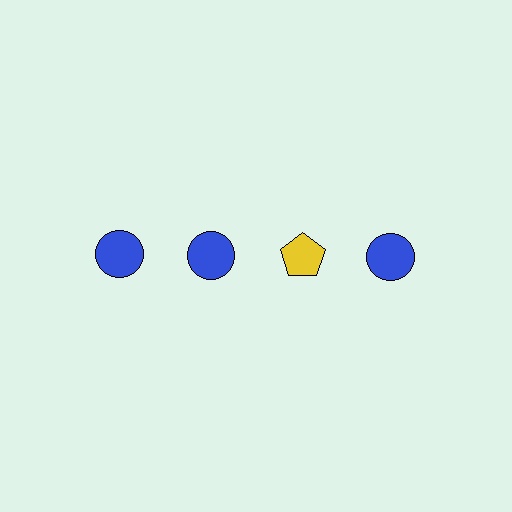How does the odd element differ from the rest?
It differs in both color (yellow instead of blue) and shape (pentagon instead of circle).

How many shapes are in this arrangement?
There are 4 shapes arranged in a grid pattern.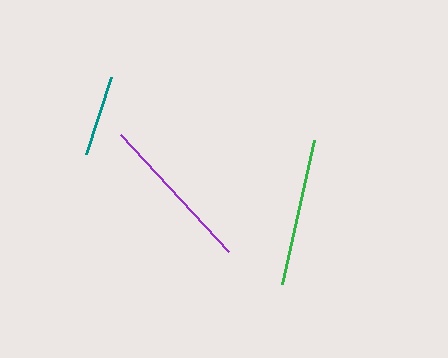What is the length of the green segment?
The green segment is approximately 147 pixels long.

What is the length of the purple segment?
The purple segment is approximately 159 pixels long.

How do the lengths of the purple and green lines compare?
The purple and green lines are approximately the same length.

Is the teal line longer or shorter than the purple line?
The purple line is longer than the teal line.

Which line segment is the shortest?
The teal line is the shortest at approximately 81 pixels.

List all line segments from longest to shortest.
From longest to shortest: purple, green, teal.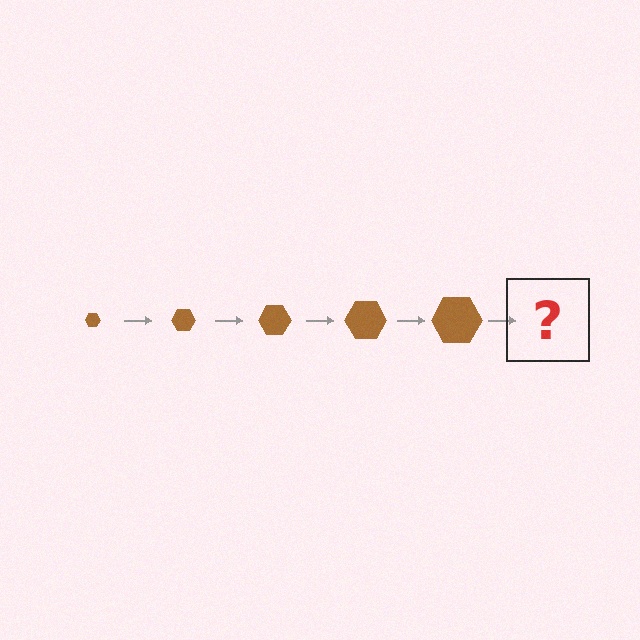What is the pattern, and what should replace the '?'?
The pattern is that the hexagon gets progressively larger each step. The '?' should be a brown hexagon, larger than the previous one.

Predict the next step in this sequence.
The next step is a brown hexagon, larger than the previous one.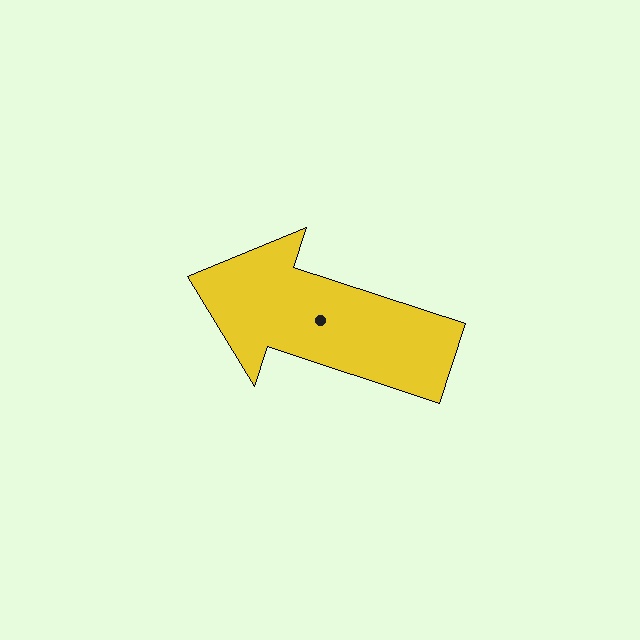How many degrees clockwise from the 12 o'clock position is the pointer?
Approximately 288 degrees.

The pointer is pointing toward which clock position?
Roughly 10 o'clock.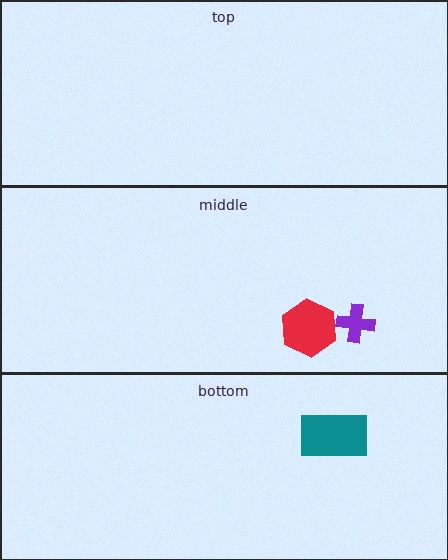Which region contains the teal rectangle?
The bottom region.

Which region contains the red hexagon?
The middle region.